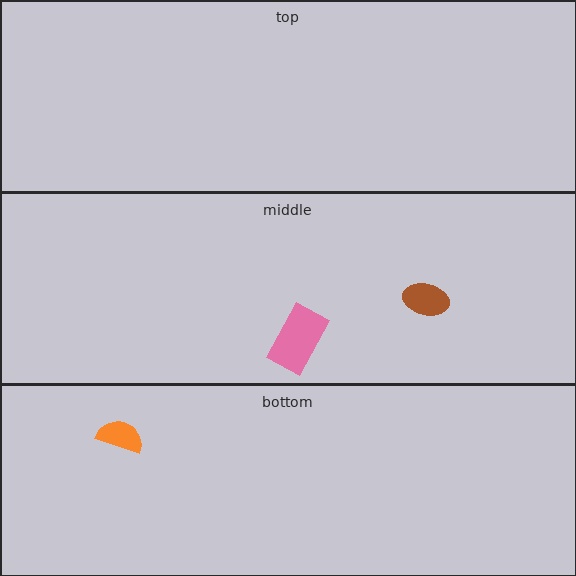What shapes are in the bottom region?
The orange semicircle.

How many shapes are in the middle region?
2.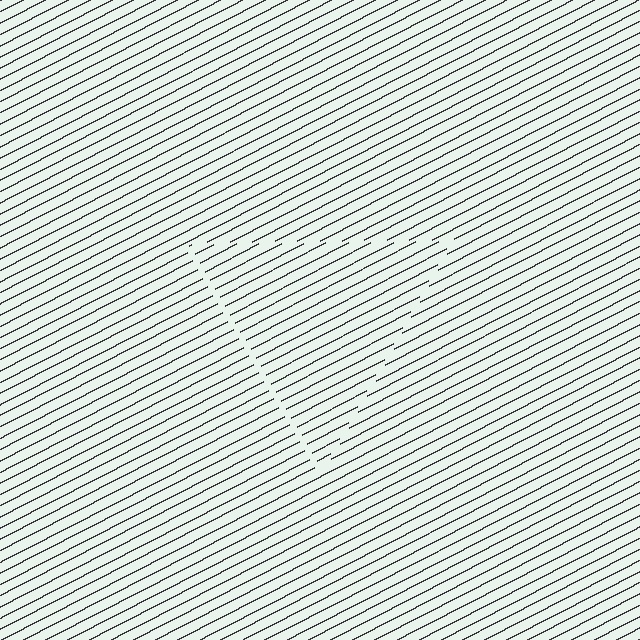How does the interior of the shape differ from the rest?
The interior of the shape contains the same grating, shifted by half a period — the contour is defined by the phase discontinuity where line-ends from the inner and outer gratings abut.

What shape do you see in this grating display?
An illusory triangle. The interior of the shape contains the same grating, shifted by half a period — the contour is defined by the phase discontinuity where line-ends from the inner and outer gratings abut.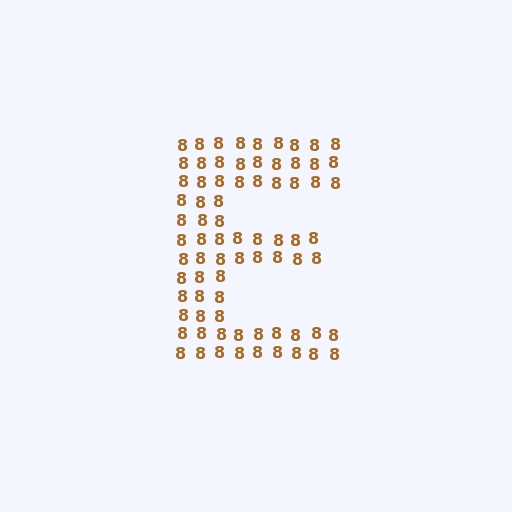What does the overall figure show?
The overall figure shows the letter E.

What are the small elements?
The small elements are digit 8's.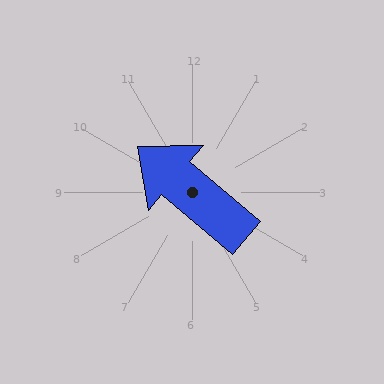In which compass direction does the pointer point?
Northwest.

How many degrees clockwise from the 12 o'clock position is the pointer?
Approximately 310 degrees.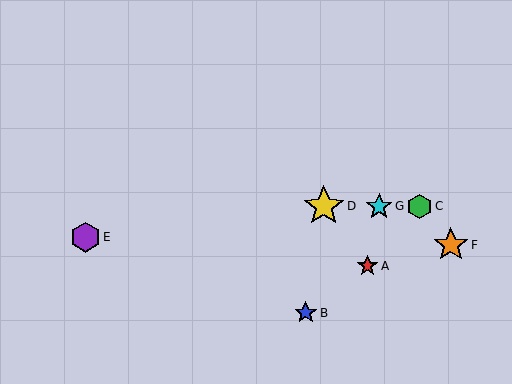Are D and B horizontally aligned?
No, D is at y≈206 and B is at y≈313.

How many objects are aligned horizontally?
3 objects (C, D, G) are aligned horizontally.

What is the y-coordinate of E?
Object E is at y≈237.